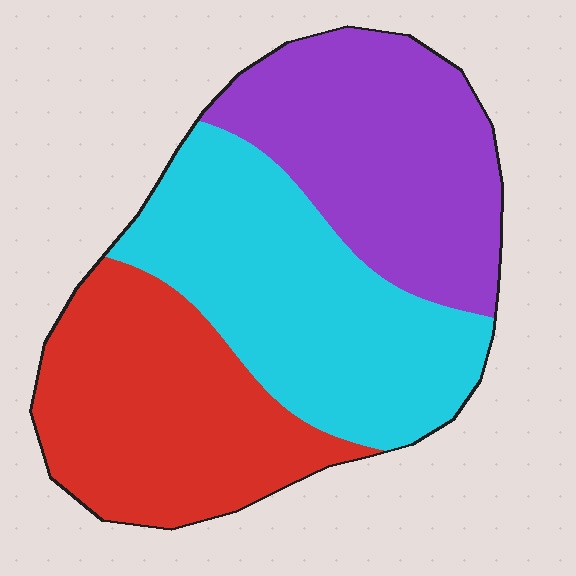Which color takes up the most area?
Cyan, at roughly 35%.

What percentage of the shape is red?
Red takes up about one third (1/3) of the shape.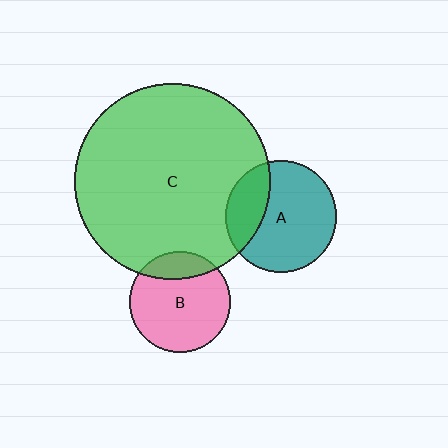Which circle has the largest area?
Circle C (green).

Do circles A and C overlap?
Yes.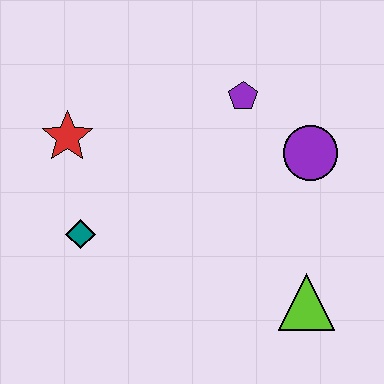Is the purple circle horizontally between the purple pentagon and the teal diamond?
No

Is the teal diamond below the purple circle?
Yes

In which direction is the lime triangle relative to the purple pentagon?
The lime triangle is below the purple pentagon.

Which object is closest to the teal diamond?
The red star is closest to the teal diamond.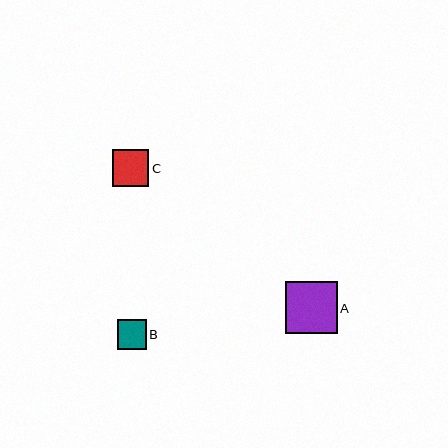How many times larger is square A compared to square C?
Square A is approximately 1.4 times the size of square C.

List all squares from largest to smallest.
From largest to smallest: A, C, B.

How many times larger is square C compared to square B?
Square C is approximately 1.3 times the size of square B.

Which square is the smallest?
Square B is the smallest with a size of approximately 29 pixels.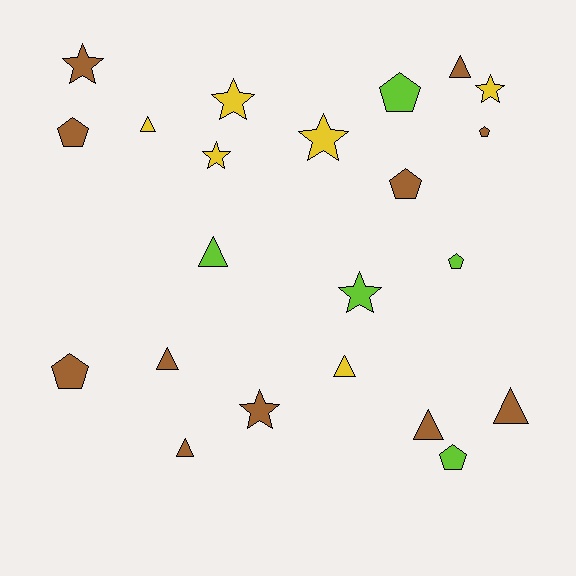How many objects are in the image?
There are 22 objects.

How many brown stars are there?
There are 2 brown stars.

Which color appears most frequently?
Brown, with 11 objects.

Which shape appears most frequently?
Triangle, with 8 objects.